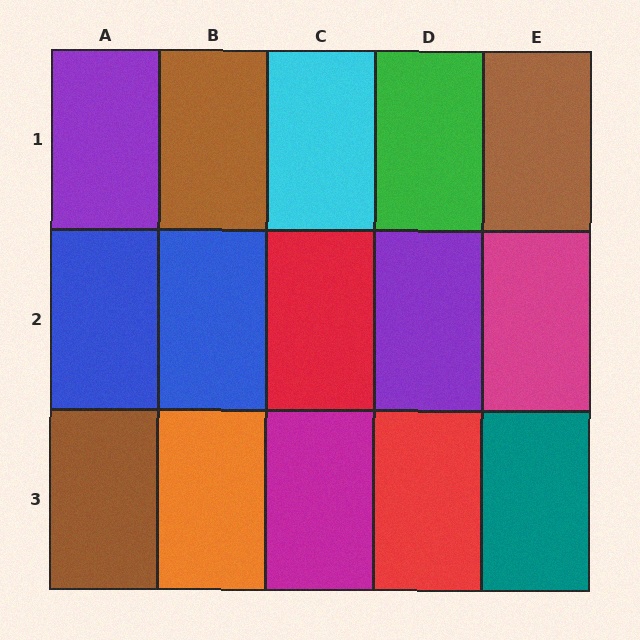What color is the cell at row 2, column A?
Blue.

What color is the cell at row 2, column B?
Blue.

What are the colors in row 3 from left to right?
Brown, orange, magenta, red, teal.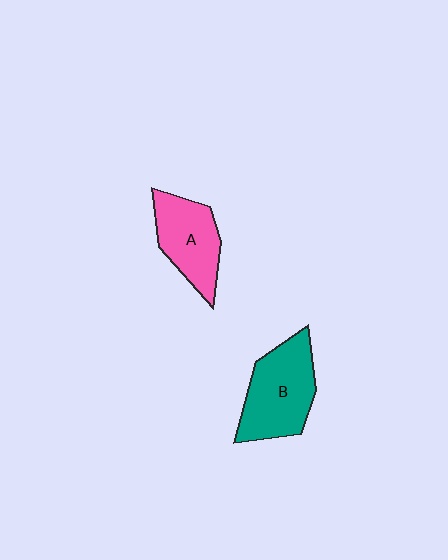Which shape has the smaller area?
Shape A (pink).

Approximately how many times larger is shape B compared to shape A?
Approximately 1.2 times.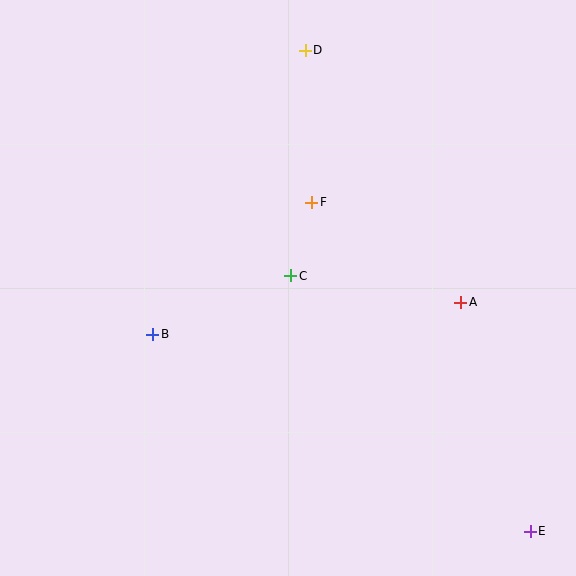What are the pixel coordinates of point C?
Point C is at (291, 276).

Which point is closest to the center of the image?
Point C at (291, 276) is closest to the center.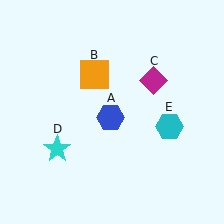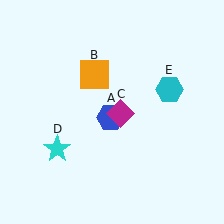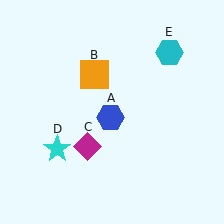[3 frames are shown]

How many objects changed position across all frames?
2 objects changed position: magenta diamond (object C), cyan hexagon (object E).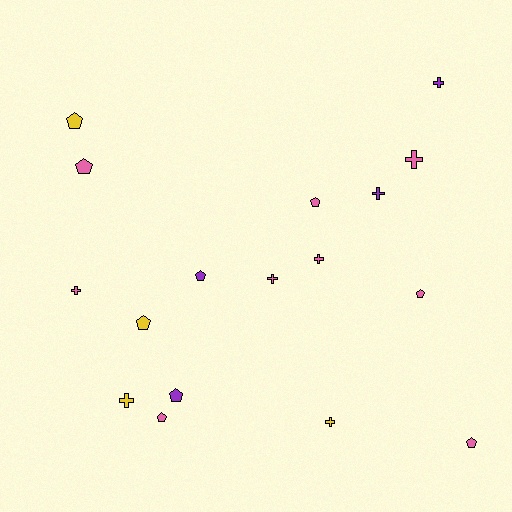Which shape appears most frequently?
Pentagon, with 9 objects.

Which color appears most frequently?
Pink, with 9 objects.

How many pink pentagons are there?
There are 5 pink pentagons.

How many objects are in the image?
There are 17 objects.